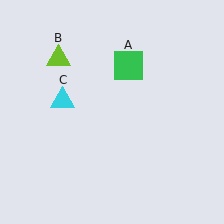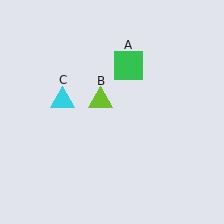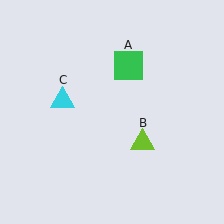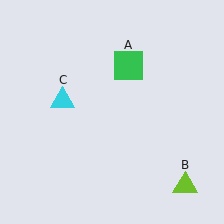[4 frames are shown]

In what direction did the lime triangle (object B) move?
The lime triangle (object B) moved down and to the right.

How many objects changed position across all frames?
1 object changed position: lime triangle (object B).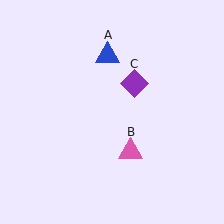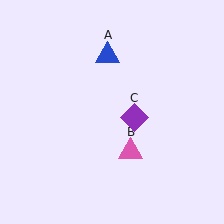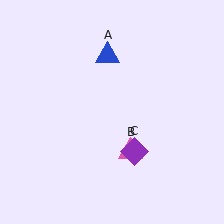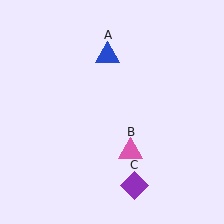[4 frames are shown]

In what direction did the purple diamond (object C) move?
The purple diamond (object C) moved down.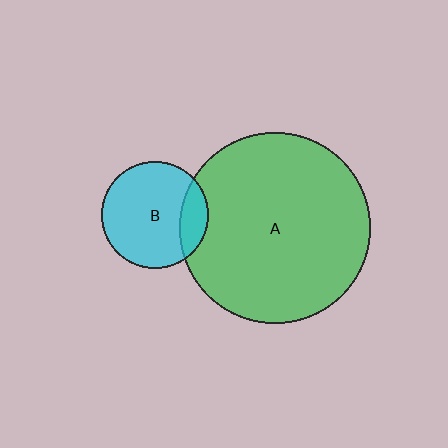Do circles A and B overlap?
Yes.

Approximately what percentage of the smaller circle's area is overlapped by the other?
Approximately 20%.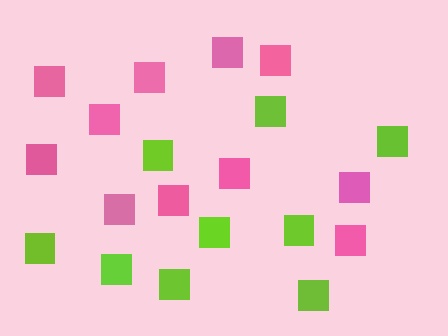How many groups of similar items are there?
There are 2 groups: one group of lime squares (9) and one group of pink squares (11).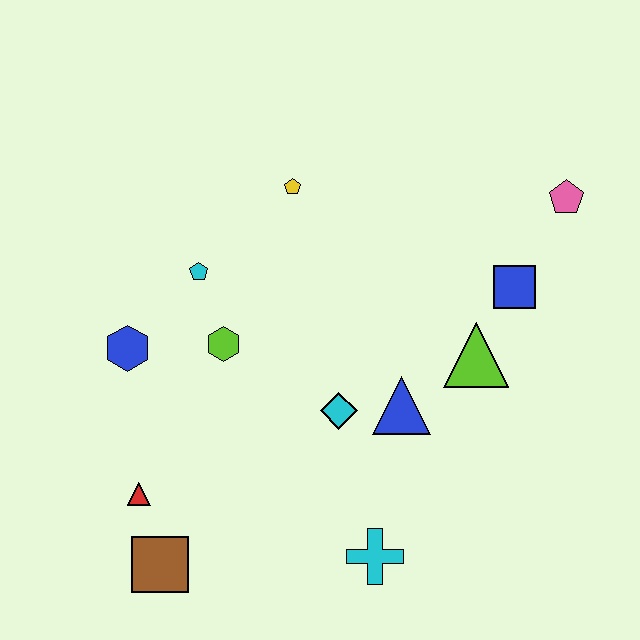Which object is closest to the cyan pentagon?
The lime hexagon is closest to the cyan pentagon.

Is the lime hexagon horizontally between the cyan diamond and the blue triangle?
No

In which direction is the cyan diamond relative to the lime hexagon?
The cyan diamond is to the right of the lime hexagon.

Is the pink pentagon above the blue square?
Yes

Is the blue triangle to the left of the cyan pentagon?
No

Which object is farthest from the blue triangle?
The brown square is farthest from the blue triangle.